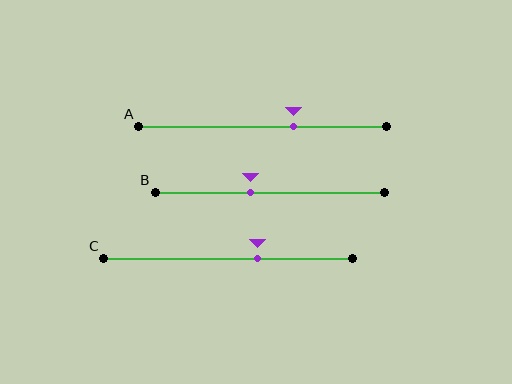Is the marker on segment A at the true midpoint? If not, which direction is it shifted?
No, the marker on segment A is shifted to the right by about 13% of the segment length.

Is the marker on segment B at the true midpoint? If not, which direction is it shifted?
No, the marker on segment B is shifted to the left by about 8% of the segment length.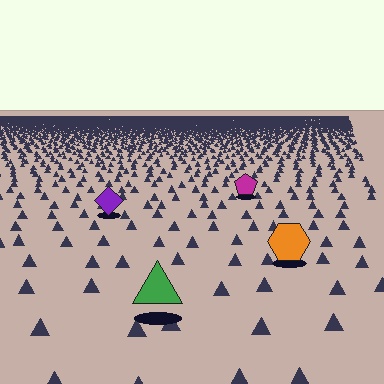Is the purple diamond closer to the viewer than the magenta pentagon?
Yes. The purple diamond is closer — you can tell from the texture gradient: the ground texture is coarser near it.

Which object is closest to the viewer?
The green triangle is closest. The texture marks near it are larger and more spread out.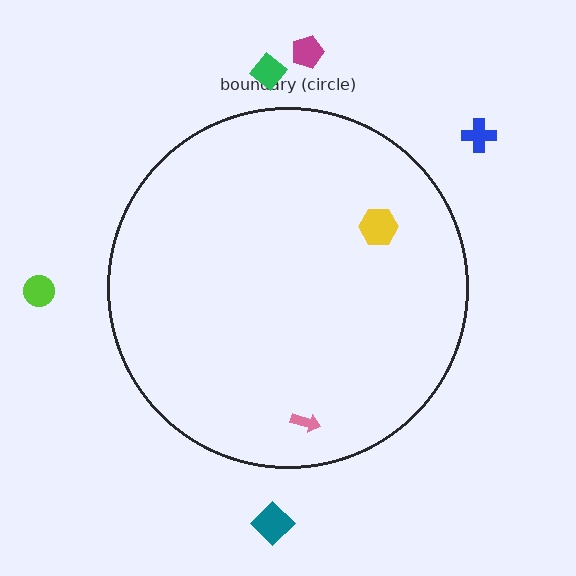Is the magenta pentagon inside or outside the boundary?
Outside.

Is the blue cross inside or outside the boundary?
Outside.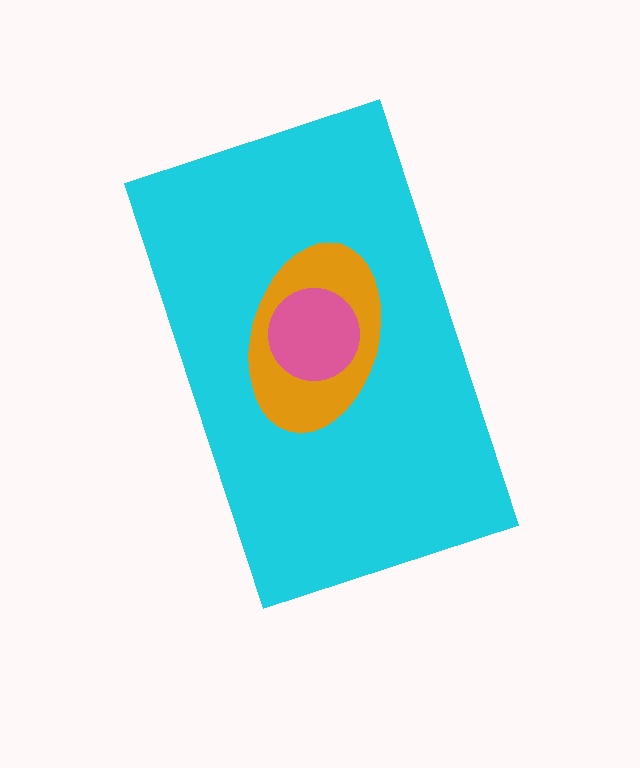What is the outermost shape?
The cyan rectangle.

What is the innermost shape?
The pink circle.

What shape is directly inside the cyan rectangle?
The orange ellipse.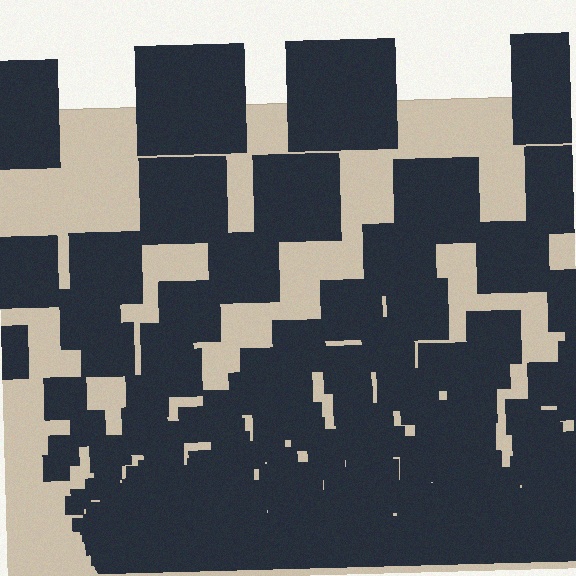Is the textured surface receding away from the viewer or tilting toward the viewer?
The surface appears to tilt toward the viewer. Texture elements get larger and sparser toward the top.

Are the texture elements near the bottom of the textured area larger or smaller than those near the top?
Smaller. The gradient is inverted — elements near the bottom are smaller and denser.